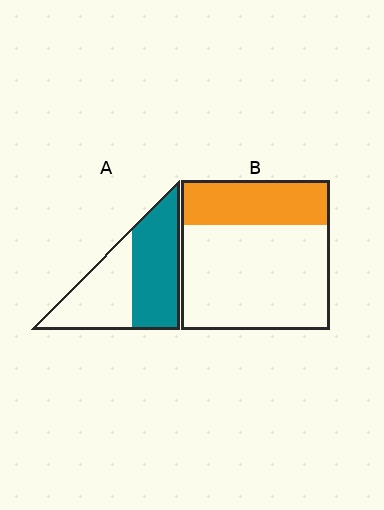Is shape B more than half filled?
No.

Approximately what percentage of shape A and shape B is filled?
A is approximately 55% and B is approximately 30%.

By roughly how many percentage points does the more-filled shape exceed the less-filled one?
By roughly 25 percentage points (A over B).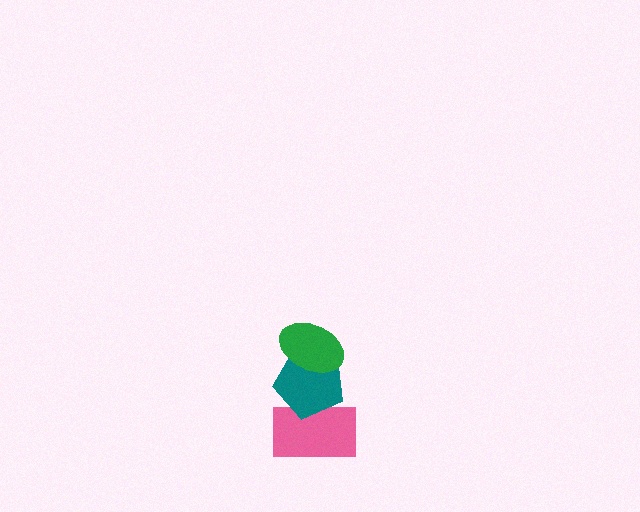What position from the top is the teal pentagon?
The teal pentagon is 2nd from the top.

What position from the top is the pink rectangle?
The pink rectangle is 3rd from the top.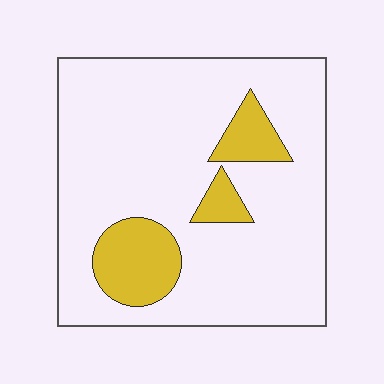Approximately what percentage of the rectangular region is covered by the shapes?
Approximately 15%.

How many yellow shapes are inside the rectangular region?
3.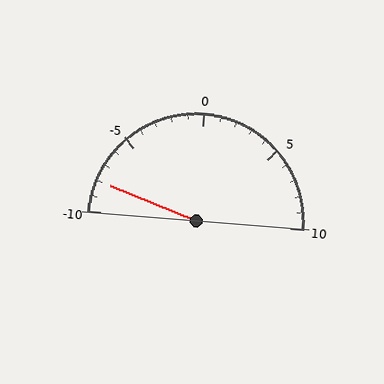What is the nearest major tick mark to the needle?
The nearest major tick mark is -10.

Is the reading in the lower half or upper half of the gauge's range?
The reading is in the lower half of the range (-10 to 10).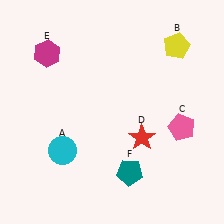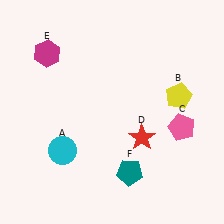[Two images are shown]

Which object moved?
The yellow pentagon (B) moved down.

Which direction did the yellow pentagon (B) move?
The yellow pentagon (B) moved down.